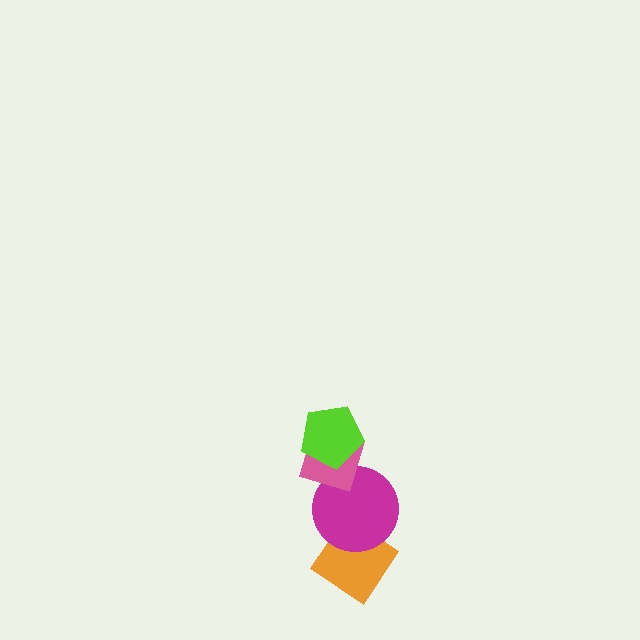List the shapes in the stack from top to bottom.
From top to bottom: the lime pentagon, the pink diamond, the magenta circle, the orange diamond.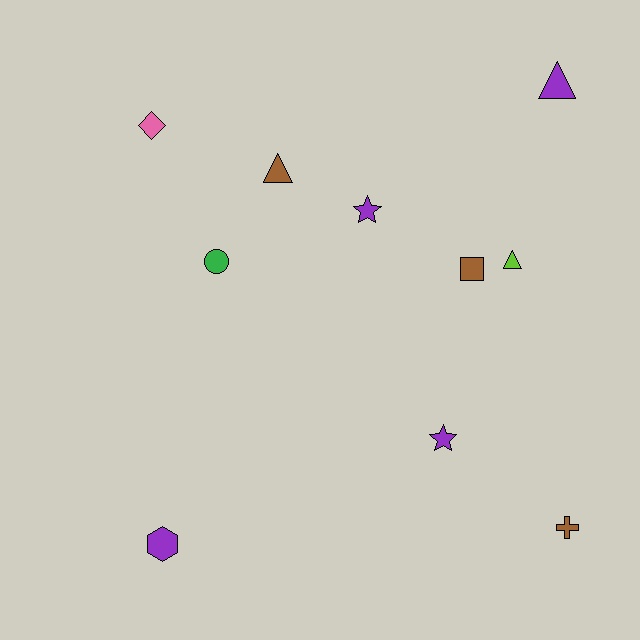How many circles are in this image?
There is 1 circle.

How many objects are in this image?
There are 10 objects.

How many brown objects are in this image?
There are 3 brown objects.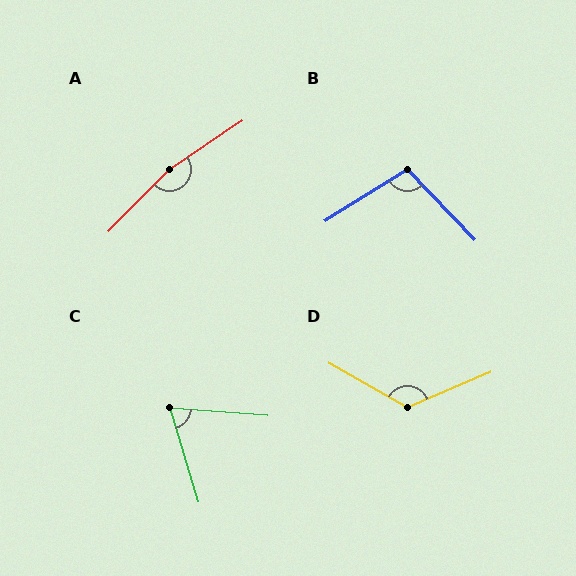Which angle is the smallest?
C, at approximately 69 degrees.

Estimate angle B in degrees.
Approximately 102 degrees.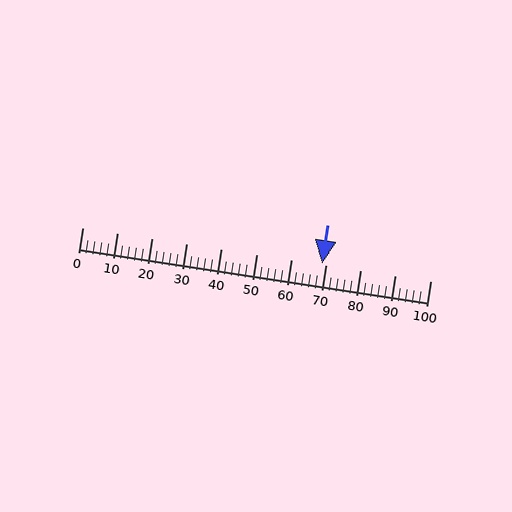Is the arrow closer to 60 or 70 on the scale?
The arrow is closer to 70.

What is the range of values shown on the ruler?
The ruler shows values from 0 to 100.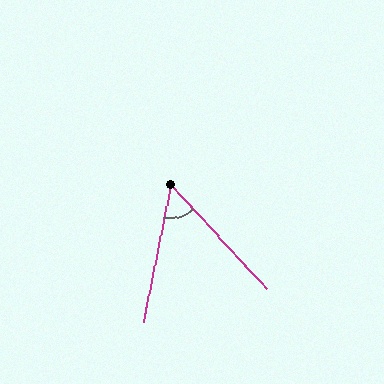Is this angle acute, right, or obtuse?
It is acute.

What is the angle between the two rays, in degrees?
Approximately 54 degrees.